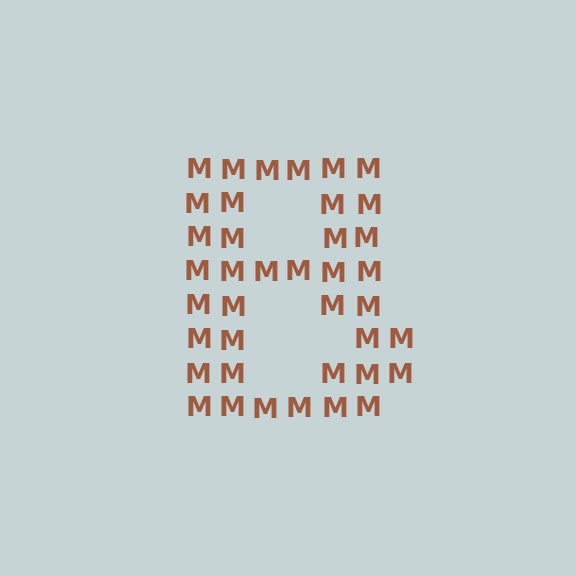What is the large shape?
The large shape is the letter B.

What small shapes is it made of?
It is made of small letter M's.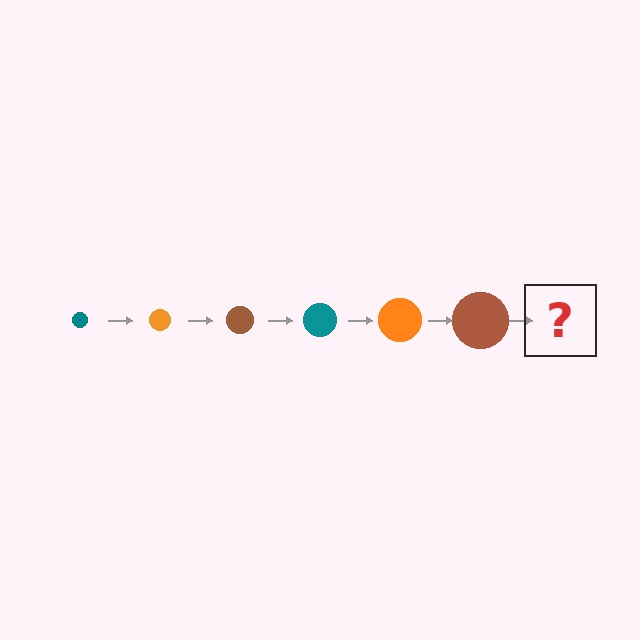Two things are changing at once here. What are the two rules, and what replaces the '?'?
The two rules are that the circle grows larger each step and the color cycles through teal, orange, and brown. The '?' should be a teal circle, larger than the previous one.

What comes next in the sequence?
The next element should be a teal circle, larger than the previous one.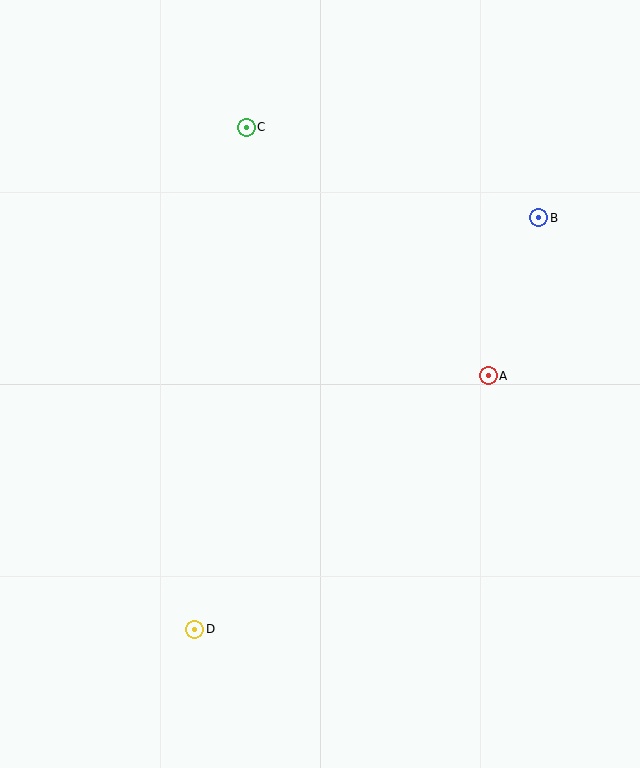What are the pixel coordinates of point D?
Point D is at (195, 629).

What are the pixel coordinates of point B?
Point B is at (539, 218).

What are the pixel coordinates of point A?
Point A is at (488, 376).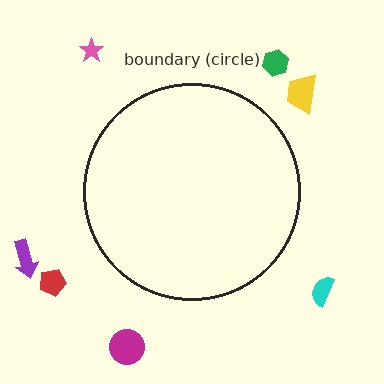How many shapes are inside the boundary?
0 inside, 7 outside.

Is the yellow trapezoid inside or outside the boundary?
Outside.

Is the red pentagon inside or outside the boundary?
Outside.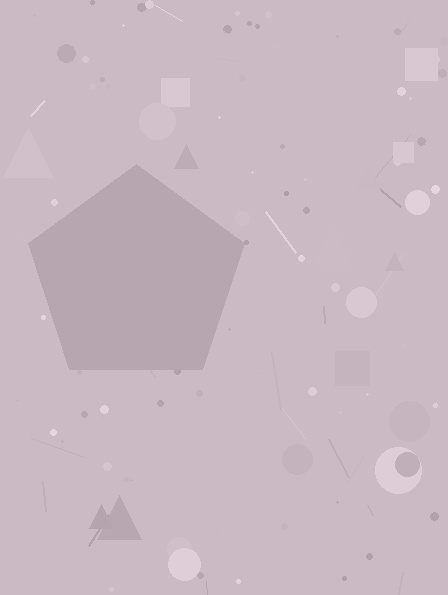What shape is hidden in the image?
A pentagon is hidden in the image.